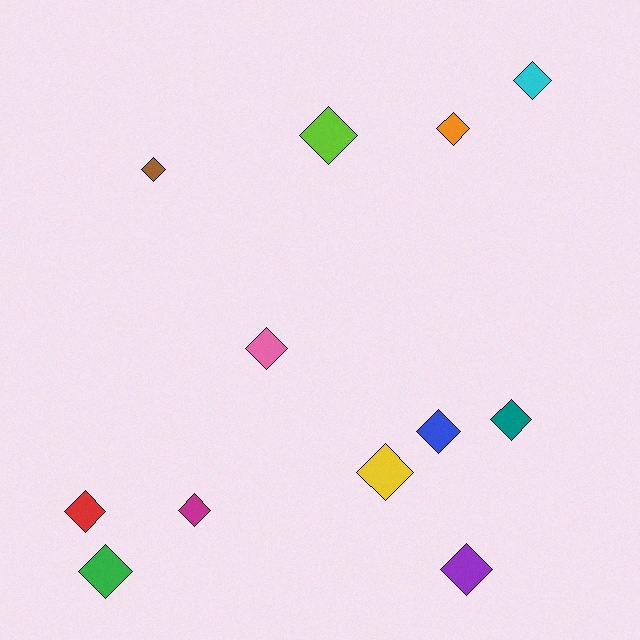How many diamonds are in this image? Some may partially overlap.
There are 12 diamonds.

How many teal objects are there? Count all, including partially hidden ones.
There is 1 teal object.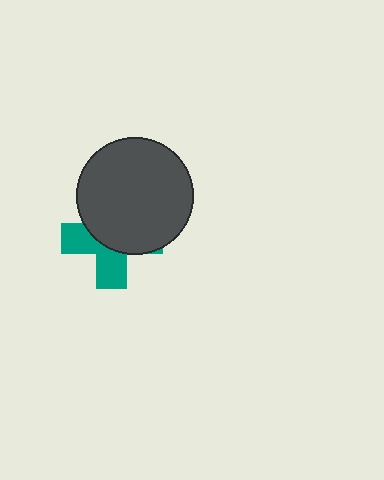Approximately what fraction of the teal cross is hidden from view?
Roughly 58% of the teal cross is hidden behind the dark gray circle.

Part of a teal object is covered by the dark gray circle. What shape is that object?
It is a cross.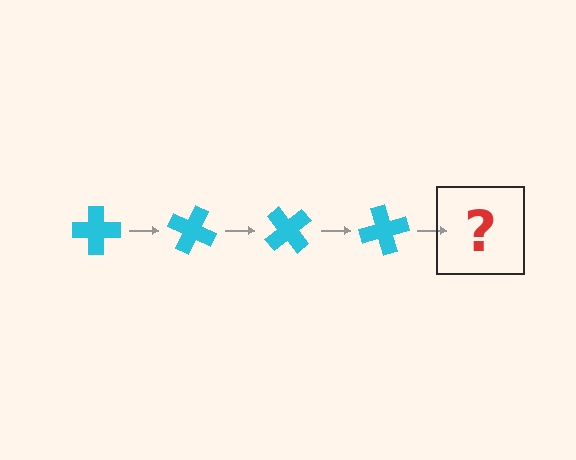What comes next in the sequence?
The next element should be a cyan cross rotated 100 degrees.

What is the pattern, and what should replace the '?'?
The pattern is that the cross rotates 25 degrees each step. The '?' should be a cyan cross rotated 100 degrees.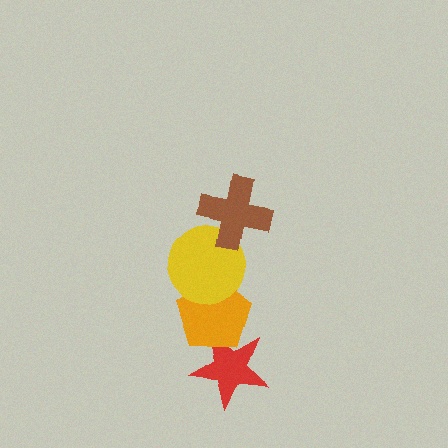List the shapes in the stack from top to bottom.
From top to bottom: the brown cross, the yellow circle, the orange pentagon, the red star.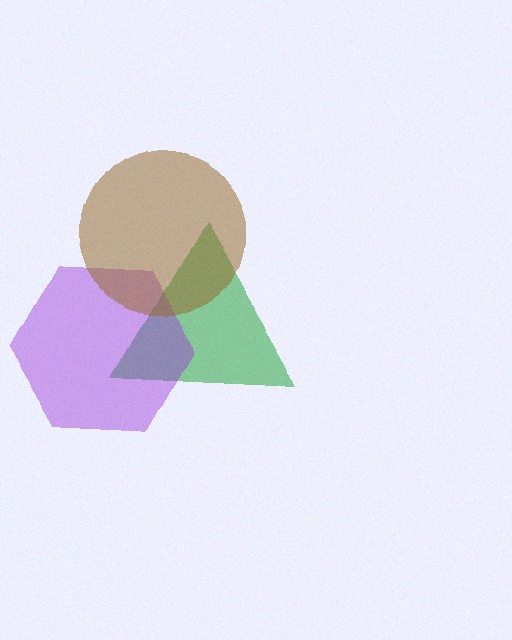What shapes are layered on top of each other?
The layered shapes are: a green triangle, a purple hexagon, a brown circle.